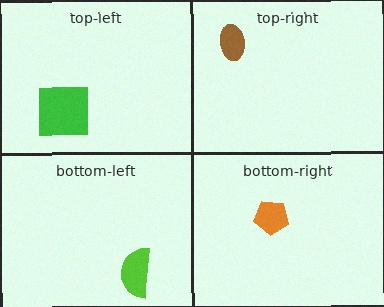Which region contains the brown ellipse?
The top-right region.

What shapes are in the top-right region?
The brown ellipse.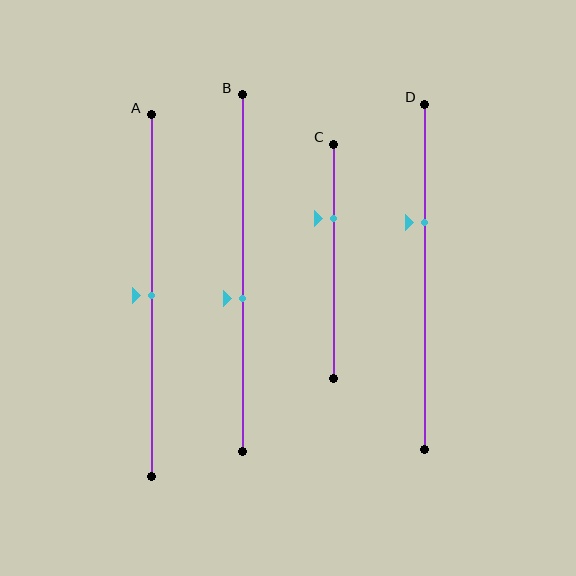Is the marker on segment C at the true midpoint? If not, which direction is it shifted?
No, the marker on segment C is shifted upward by about 18% of the segment length.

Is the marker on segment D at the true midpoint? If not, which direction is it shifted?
No, the marker on segment D is shifted upward by about 16% of the segment length.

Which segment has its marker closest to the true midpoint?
Segment A has its marker closest to the true midpoint.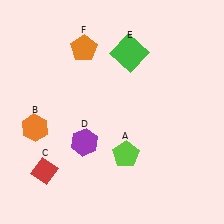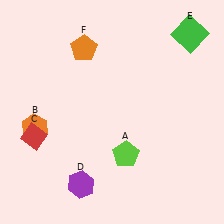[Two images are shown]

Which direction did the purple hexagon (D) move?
The purple hexagon (D) moved down.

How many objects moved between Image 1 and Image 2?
3 objects moved between the two images.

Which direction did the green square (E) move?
The green square (E) moved right.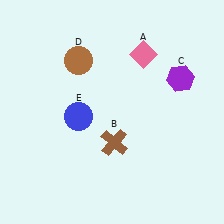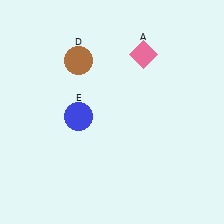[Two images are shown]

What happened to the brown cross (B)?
The brown cross (B) was removed in Image 2. It was in the bottom-right area of Image 1.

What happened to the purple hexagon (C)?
The purple hexagon (C) was removed in Image 2. It was in the top-right area of Image 1.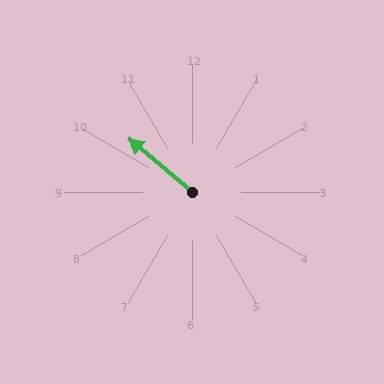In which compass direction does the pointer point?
Northwest.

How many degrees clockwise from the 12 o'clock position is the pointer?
Approximately 310 degrees.